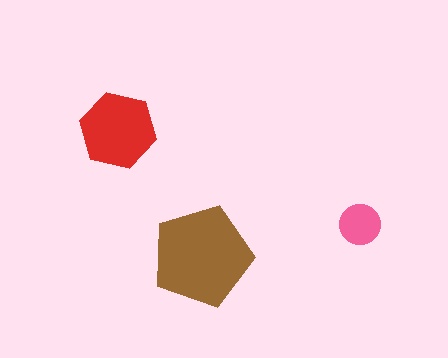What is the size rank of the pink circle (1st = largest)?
3rd.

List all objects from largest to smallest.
The brown pentagon, the red hexagon, the pink circle.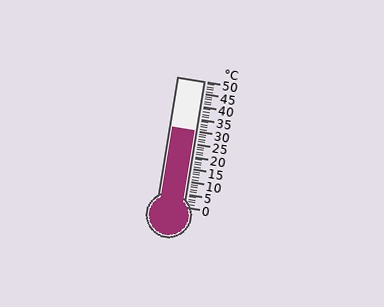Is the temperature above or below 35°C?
The temperature is below 35°C.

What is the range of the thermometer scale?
The thermometer scale ranges from 0°C to 50°C.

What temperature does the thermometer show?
The thermometer shows approximately 30°C.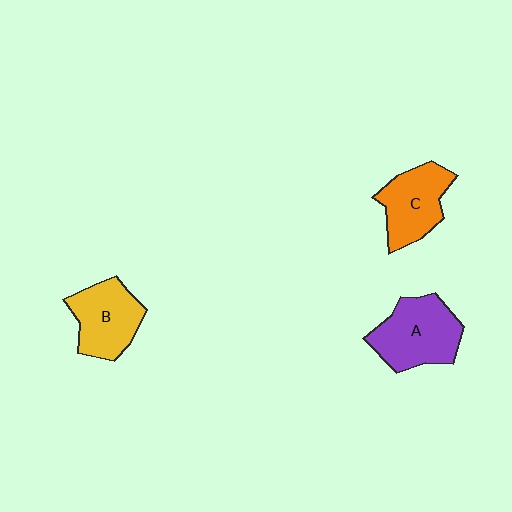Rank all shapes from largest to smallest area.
From largest to smallest: A (purple), B (yellow), C (orange).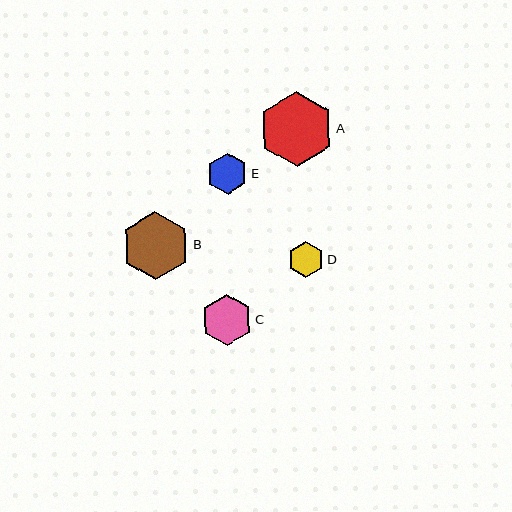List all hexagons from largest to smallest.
From largest to smallest: A, B, C, E, D.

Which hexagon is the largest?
Hexagon A is the largest with a size of approximately 74 pixels.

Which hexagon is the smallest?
Hexagon D is the smallest with a size of approximately 36 pixels.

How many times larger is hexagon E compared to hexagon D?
Hexagon E is approximately 1.1 times the size of hexagon D.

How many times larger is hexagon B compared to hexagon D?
Hexagon B is approximately 1.9 times the size of hexagon D.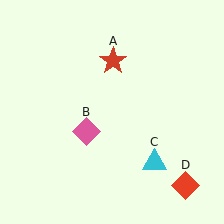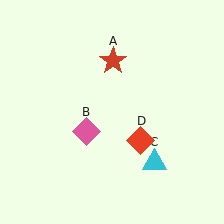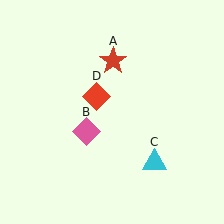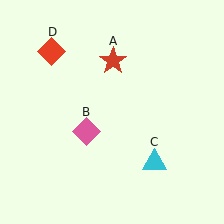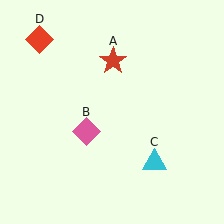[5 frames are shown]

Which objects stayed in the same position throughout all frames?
Red star (object A) and pink diamond (object B) and cyan triangle (object C) remained stationary.